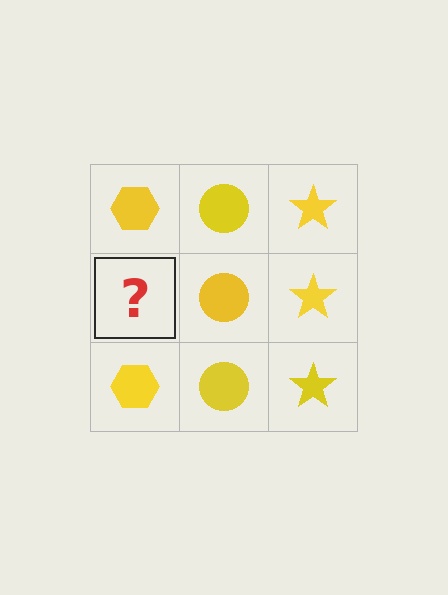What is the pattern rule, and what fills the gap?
The rule is that each column has a consistent shape. The gap should be filled with a yellow hexagon.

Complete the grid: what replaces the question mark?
The question mark should be replaced with a yellow hexagon.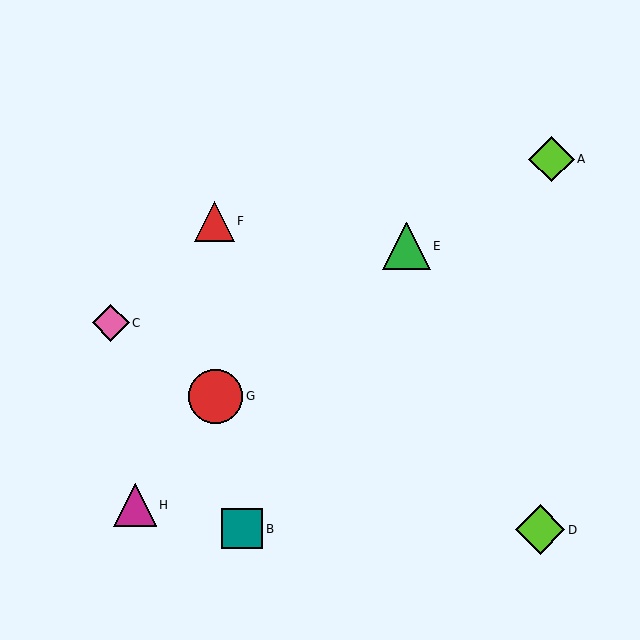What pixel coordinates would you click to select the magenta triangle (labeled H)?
Click at (135, 505) to select the magenta triangle H.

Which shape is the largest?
The red circle (labeled G) is the largest.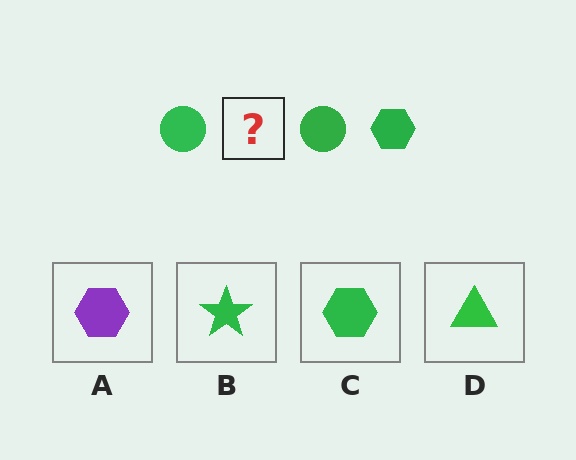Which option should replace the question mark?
Option C.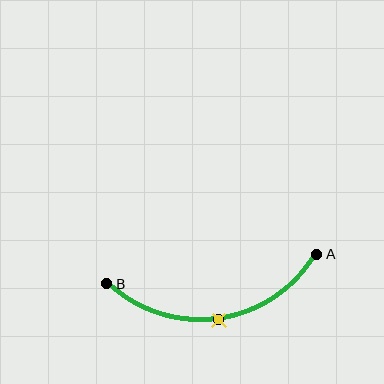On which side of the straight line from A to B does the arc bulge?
The arc bulges below the straight line connecting A and B.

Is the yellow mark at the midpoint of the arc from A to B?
Yes. The yellow mark lies on the arc at equal arc-length from both A and B — it is the arc midpoint.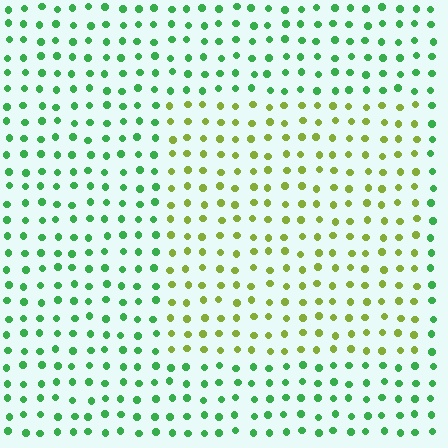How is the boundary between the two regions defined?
The boundary is defined purely by a slight shift in hue (about 48 degrees). Spacing, size, and orientation are identical on both sides.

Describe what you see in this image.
The image is filled with small green elements in a uniform arrangement. A rectangle-shaped region is visible where the elements are tinted to a slightly different hue, forming a subtle color boundary.